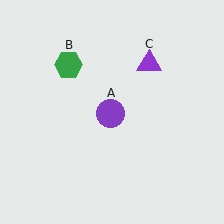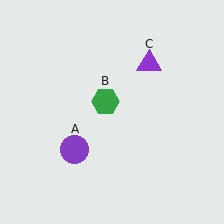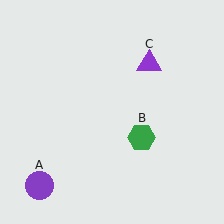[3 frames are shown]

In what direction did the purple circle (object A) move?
The purple circle (object A) moved down and to the left.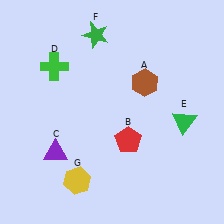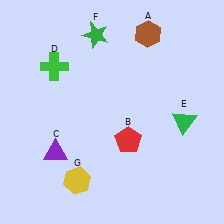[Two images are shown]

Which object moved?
The brown hexagon (A) moved up.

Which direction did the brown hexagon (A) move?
The brown hexagon (A) moved up.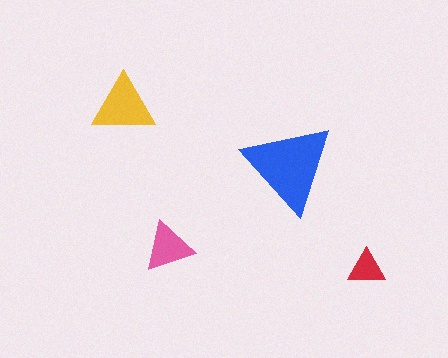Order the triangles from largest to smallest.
the blue one, the yellow one, the pink one, the red one.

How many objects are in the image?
There are 4 objects in the image.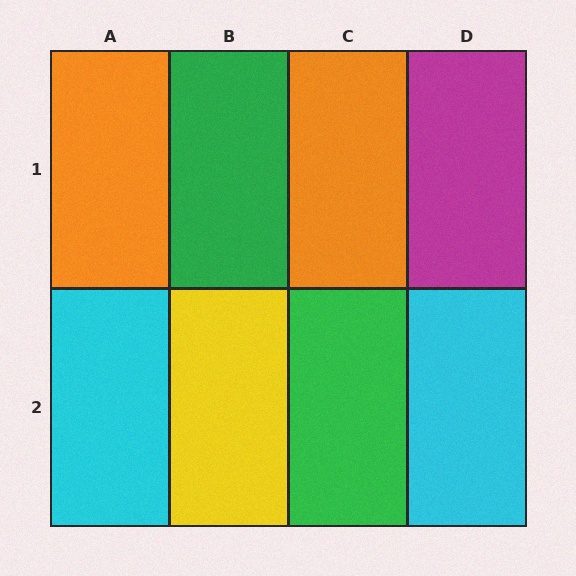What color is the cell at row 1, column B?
Green.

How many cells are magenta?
1 cell is magenta.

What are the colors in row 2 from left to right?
Cyan, yellow, green, cyan.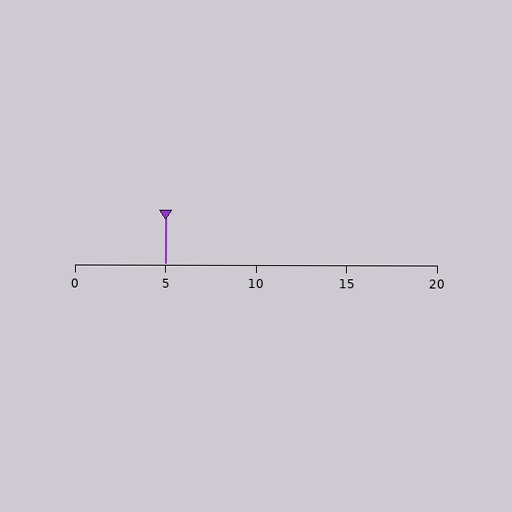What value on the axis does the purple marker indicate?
The marker indicates approximately 5.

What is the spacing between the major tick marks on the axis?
The major ticks are spaced 5 apart.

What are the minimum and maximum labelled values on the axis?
The axis runs from 0 to 20.